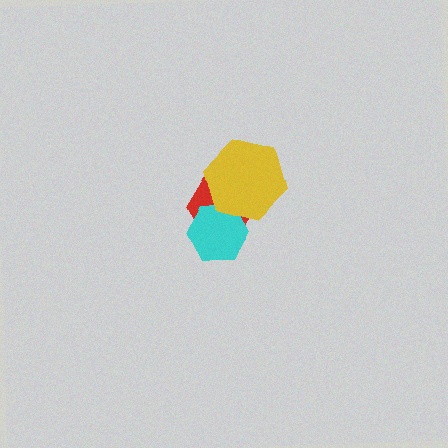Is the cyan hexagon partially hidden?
Yes, it is partially covered by another shape.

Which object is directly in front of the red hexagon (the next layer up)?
The cyan hexagon is directly in front of the red hexagon.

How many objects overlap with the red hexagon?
2 objects overlap with the red hexagon.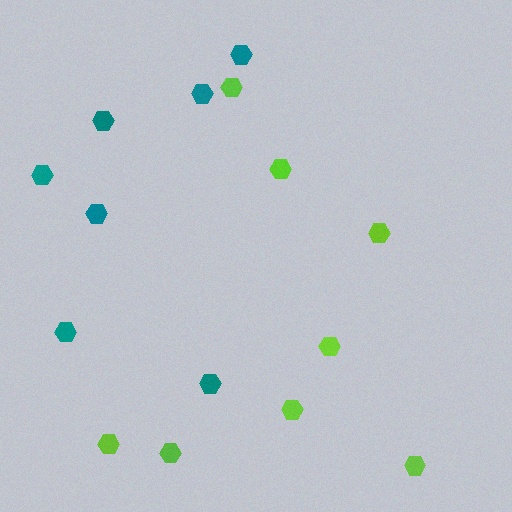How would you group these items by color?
There are 2 groups: one group of teal hexagons (7) and one group of lime hexagons (8).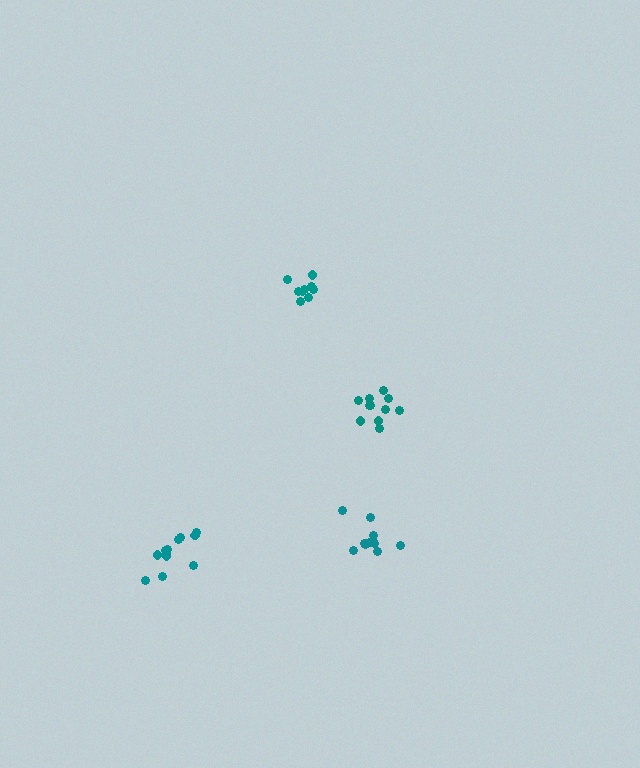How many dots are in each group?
Group 1: 12 dots, Group 2: 11 dots, Group 3: 11 dots, Group 4: 9 dots (43 total).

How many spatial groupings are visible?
There are 4 spatial groupings.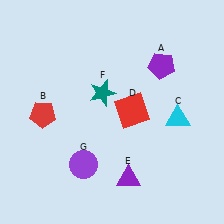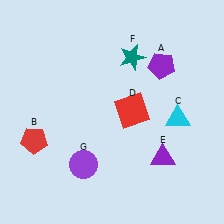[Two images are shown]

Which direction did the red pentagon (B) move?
The red pentagon (B) moved down.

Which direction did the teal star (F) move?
The teal star (F) moved up.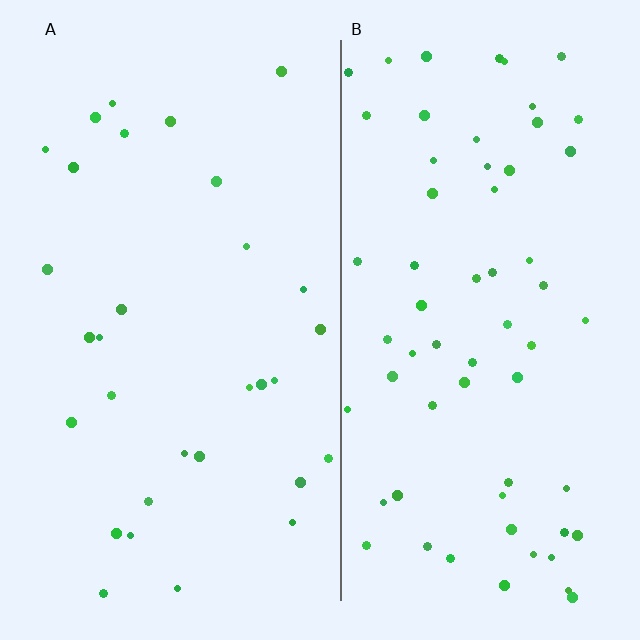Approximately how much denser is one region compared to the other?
Approximately 2.0× — region B over region A.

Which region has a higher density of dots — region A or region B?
B (the right).